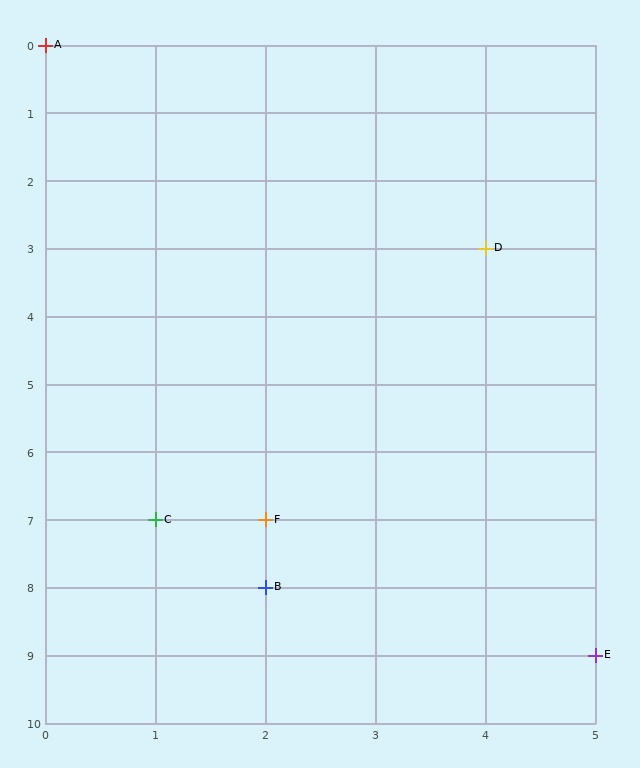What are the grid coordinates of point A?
Point A is at grid coordinates (0, 0).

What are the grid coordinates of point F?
Point F is at grid coordinates (2, 7).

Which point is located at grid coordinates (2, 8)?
Point B is at (2, 8).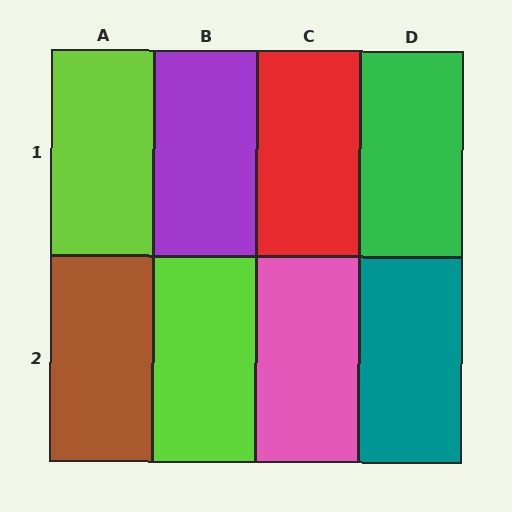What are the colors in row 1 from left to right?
Lime, purple, red, green.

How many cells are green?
1 cell is green.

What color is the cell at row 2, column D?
Teal.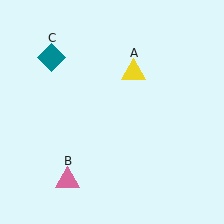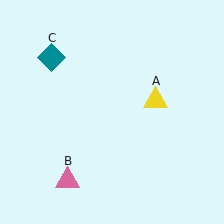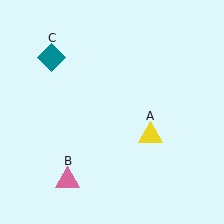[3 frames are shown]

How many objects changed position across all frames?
1 object changed position: yellow triangle (object A).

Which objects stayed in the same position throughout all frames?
Pink triangle (object B) and teal diamond (object C) remained stationary.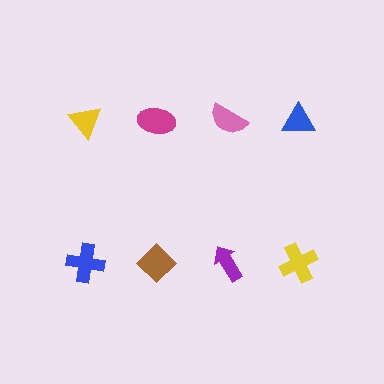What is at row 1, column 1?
A yellow triangle.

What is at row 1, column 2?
A magenta ellipse.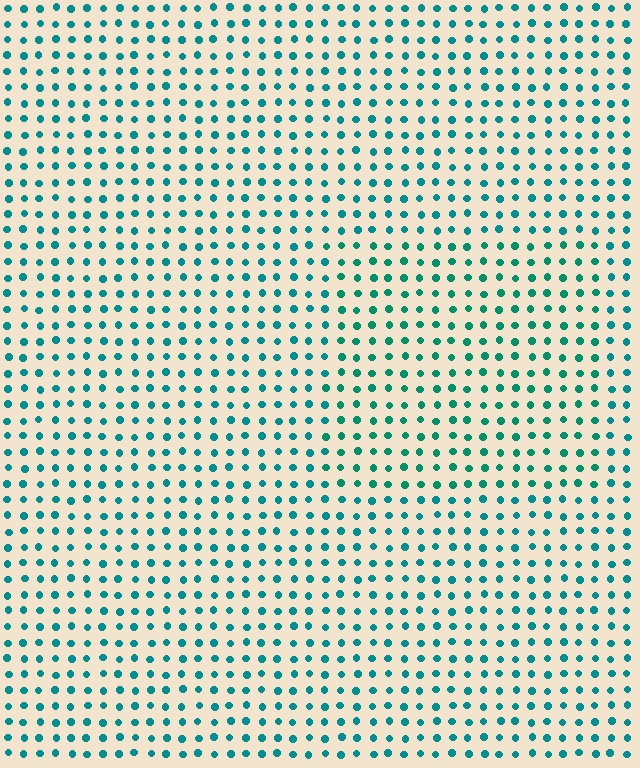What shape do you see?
I see a rectangle.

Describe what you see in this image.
The image is filled with small teal elements in a uniform arrangement. A rectangle-shaped region is visible where the elements are tinted to a slightly different hue, forming a subtle color boundary.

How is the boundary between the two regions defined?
The boundary is defined purely by a slight shift in hue (about 17 degrees). Spacing, size, and orientation are identical on both sides.